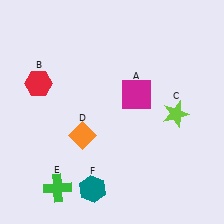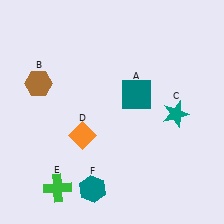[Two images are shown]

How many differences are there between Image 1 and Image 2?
There are 3 differences between the two images.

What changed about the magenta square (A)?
In Image 1, A is magenta. In Image 2, it changed to teal.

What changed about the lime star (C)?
In Image 1, C is lime. In Image 2, it changed to teal.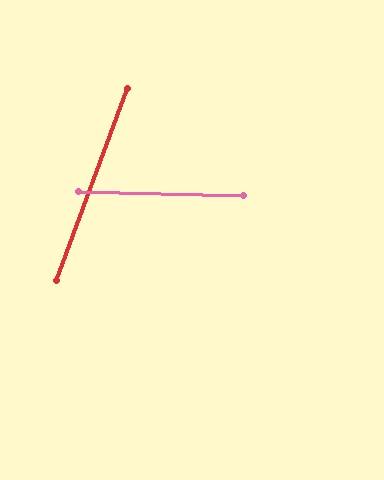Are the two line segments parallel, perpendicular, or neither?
Neither parallel nor perpendicular — they differ by about 71°.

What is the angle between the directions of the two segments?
Approximately 71 degrees.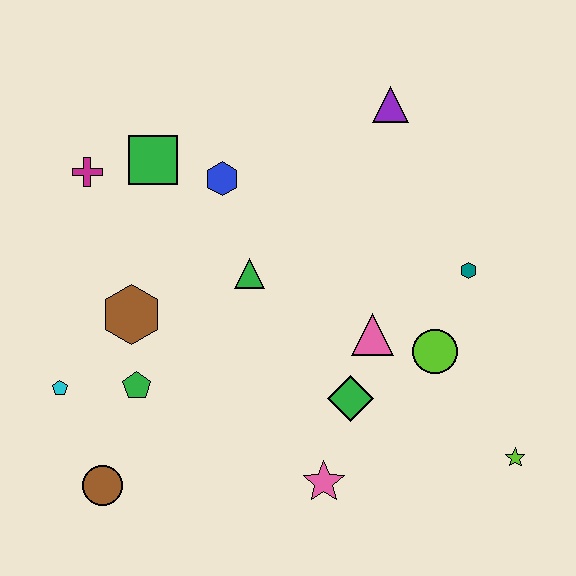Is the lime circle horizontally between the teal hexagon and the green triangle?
Yes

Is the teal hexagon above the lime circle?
Yes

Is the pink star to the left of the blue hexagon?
No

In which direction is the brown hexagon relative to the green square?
The brown hexagon is below the green square.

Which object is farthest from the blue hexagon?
The lime star is farthest from the blue hexagon.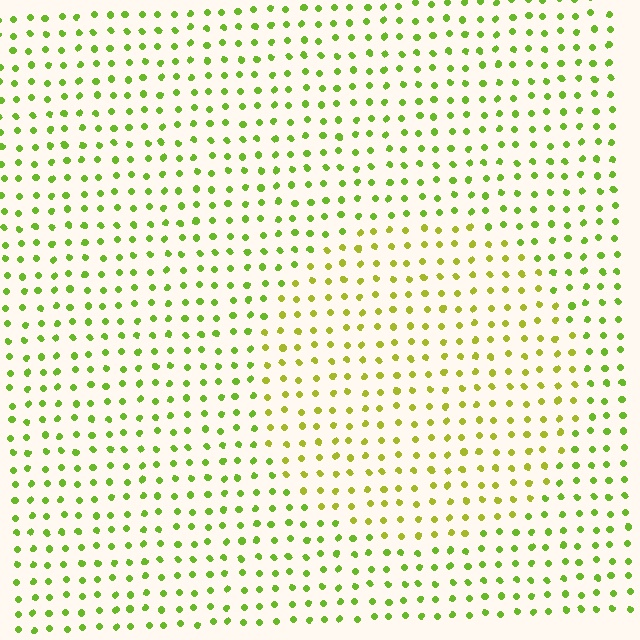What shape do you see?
I see a circle.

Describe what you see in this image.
The image is filled with small lime elements in a uniform arrangement. A circle-shaped region is visible where the elements are tinted to a slightly different hue, forming a subtle color boundary.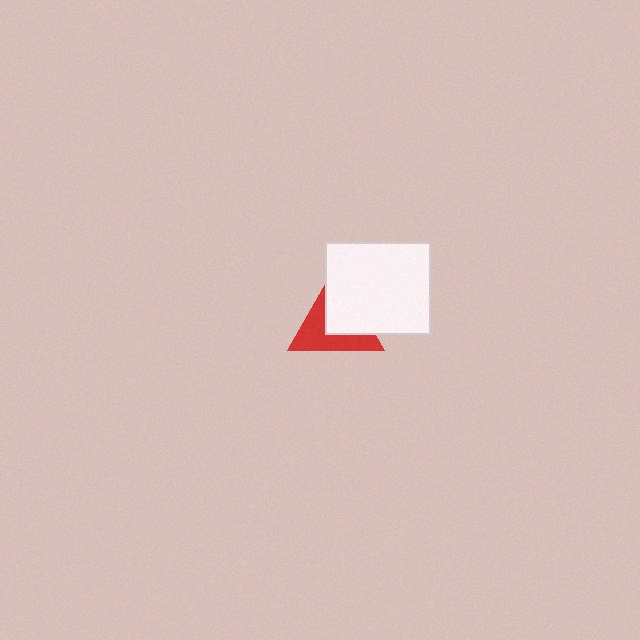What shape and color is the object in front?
The object in front is a white rectangle.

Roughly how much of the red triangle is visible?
About half of it is visible (roughly 52%).